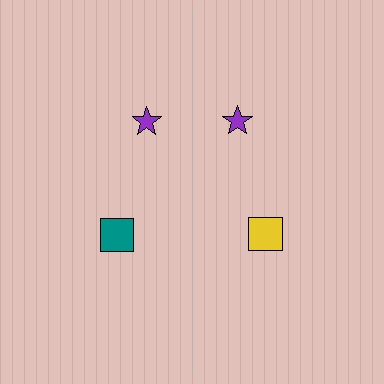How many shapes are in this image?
There are 4 shapes in this image.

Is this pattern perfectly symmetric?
No, the pattern is not perfectly symmetric. The yellow square on the right side breaks the symmetry — its mirror counterpart is teal.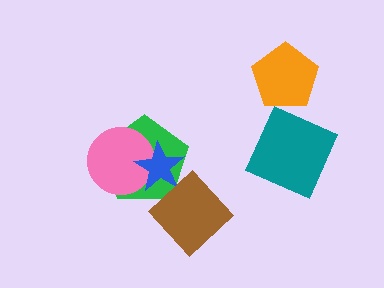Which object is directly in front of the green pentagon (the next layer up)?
The pink circle is directly in front of the green pentagon.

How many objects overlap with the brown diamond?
0 objects overlap with the brown diamond.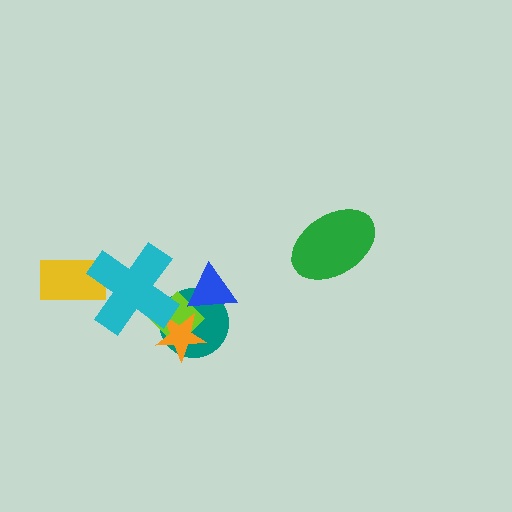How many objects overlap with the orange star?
2 objects overlap with the orange star.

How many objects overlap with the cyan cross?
3 objects overlap with the cyan cross.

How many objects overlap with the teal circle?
4 objects overlap with the teal circle.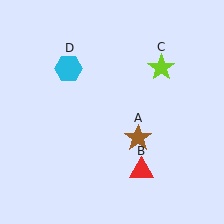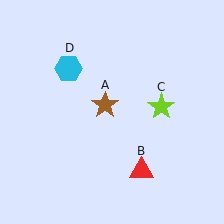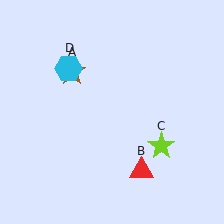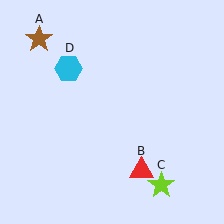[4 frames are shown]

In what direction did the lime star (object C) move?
The lime star (object C) moved down.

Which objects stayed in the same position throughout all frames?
Red triangle (object B) and cyan hexagon (object D) remained stationary.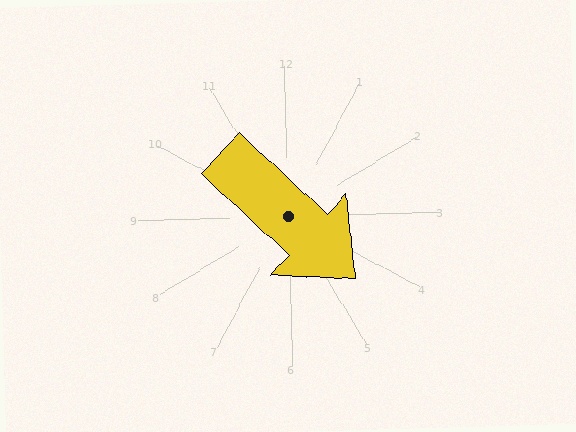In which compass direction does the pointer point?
Southeast.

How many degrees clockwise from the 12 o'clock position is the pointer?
Approximately 134 degrees.